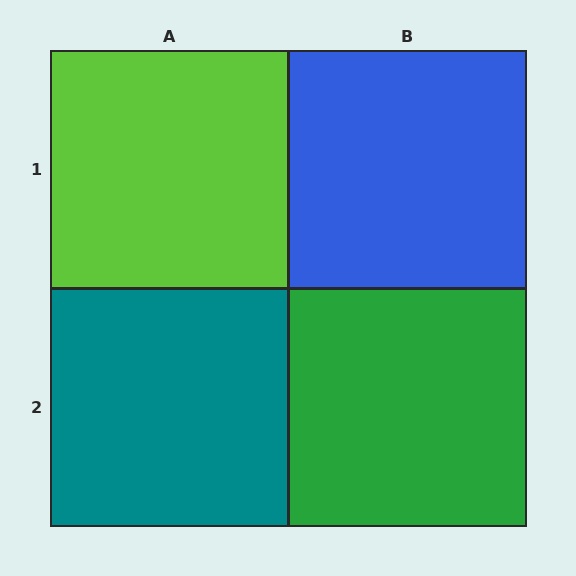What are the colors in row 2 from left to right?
Teal, green.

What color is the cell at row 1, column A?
Lime.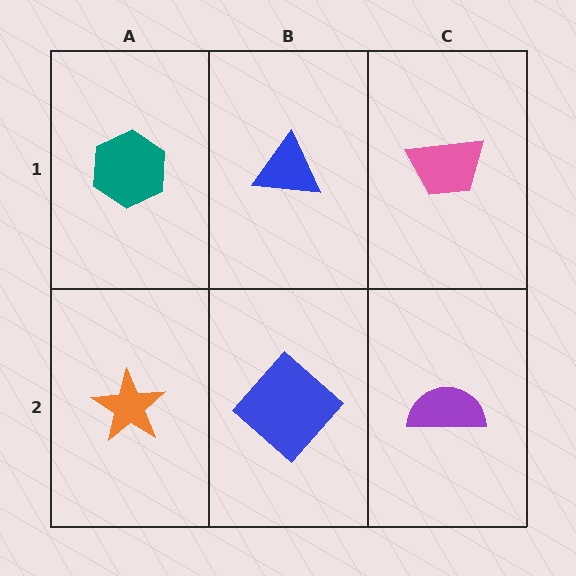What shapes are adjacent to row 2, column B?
A blue triangle (row 1, column B), an orange star (row 2, column A), a purple semicircle (row 2, column C).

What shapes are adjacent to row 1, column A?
An orange star (row 2, column A), a blue triangle (row 1, column B).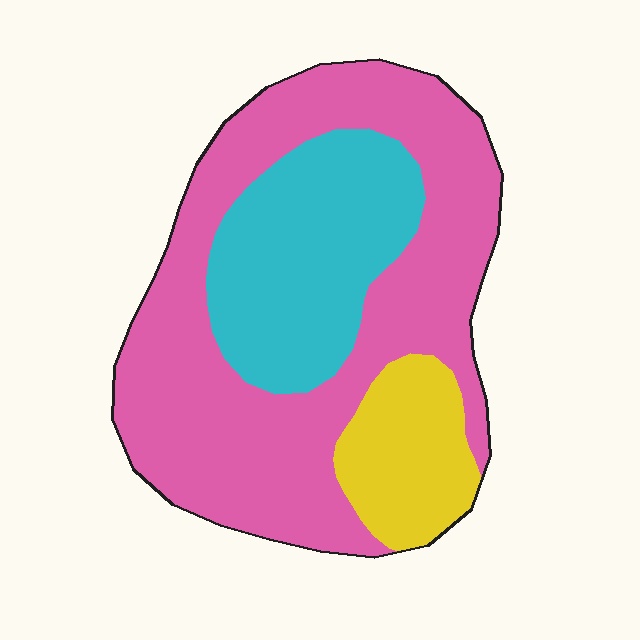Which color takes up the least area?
Yellow, at roughly 15%.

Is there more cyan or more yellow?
Cyan.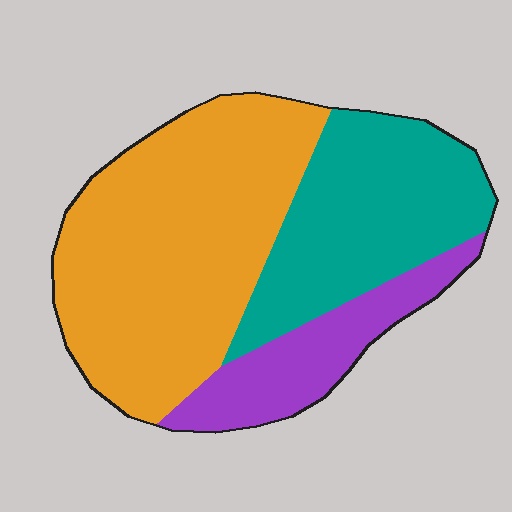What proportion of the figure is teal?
Teal covers roughly 30% of the figure.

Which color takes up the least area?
Purple, at roughly 15%.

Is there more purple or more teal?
Teal.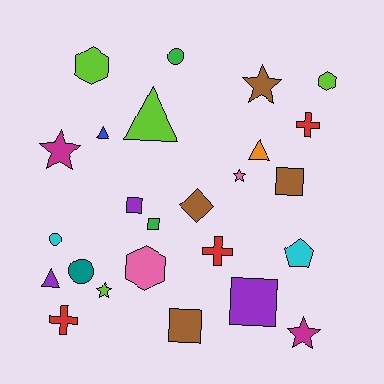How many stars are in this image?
There are 5 stars.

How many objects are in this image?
There are 25 objects.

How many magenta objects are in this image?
There are 2 magenta objects.